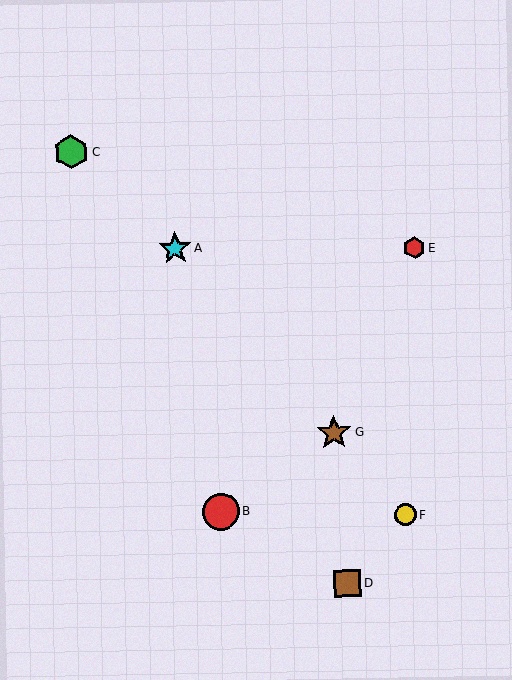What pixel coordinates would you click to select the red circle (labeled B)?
Click at (221, 512) to select the red circle B.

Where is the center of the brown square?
The center of the brown square is at (348, 583).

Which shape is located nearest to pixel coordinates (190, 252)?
The cyan star (labeled A) at (175, 248) is nearest to that location.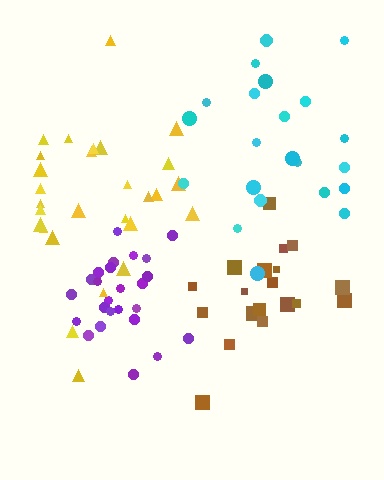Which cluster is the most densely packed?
Purple.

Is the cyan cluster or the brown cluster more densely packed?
Brown.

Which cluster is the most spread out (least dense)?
Yellow.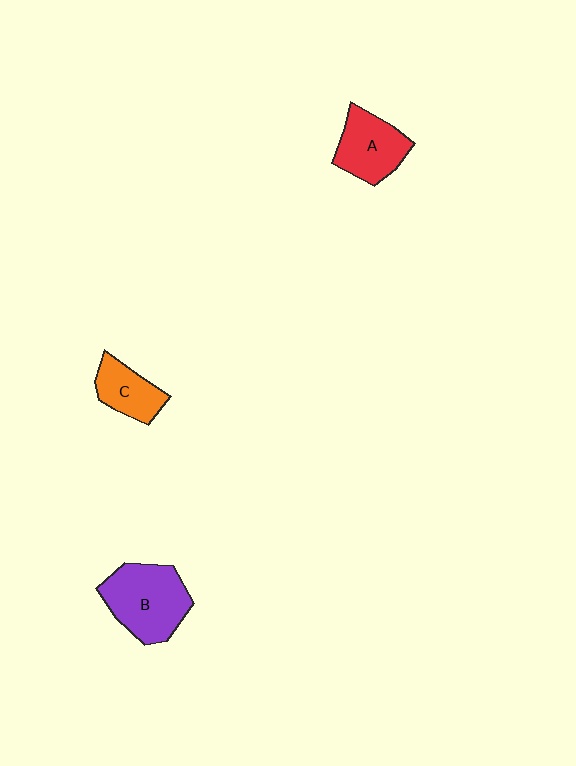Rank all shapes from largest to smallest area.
From largest to smallest: B (purple), A (red), C (orange).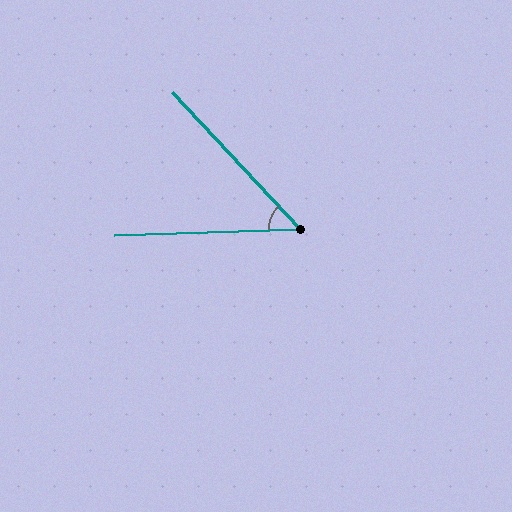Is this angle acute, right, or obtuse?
It is acute.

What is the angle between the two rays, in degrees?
Approximately 49 degrees.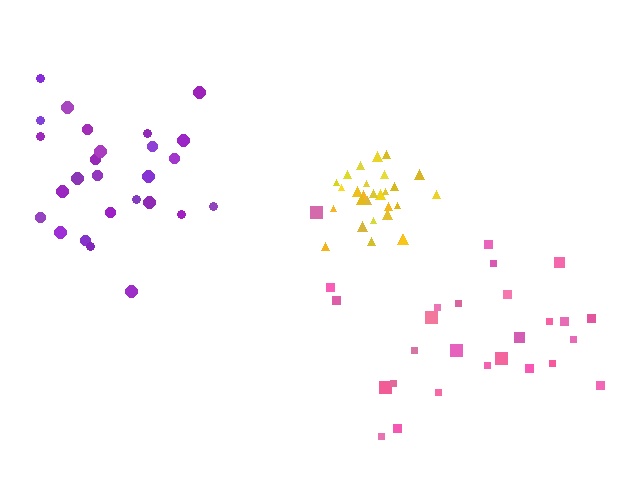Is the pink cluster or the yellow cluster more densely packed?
Yellow.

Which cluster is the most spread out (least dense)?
Pink.